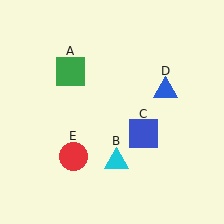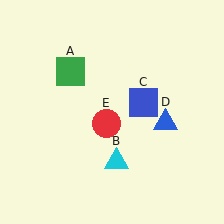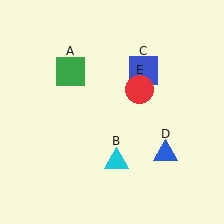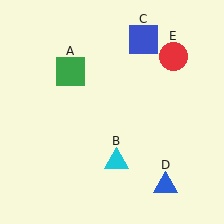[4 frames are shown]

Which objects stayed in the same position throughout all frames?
Green square (object A) and cyan triangle (object B) remained stationary.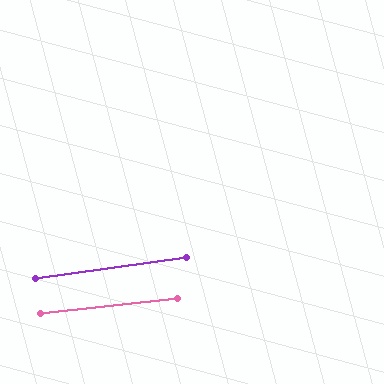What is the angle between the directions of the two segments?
Approximately 2 degrees.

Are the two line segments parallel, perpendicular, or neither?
Parallel — their directions differ by only 1.8°.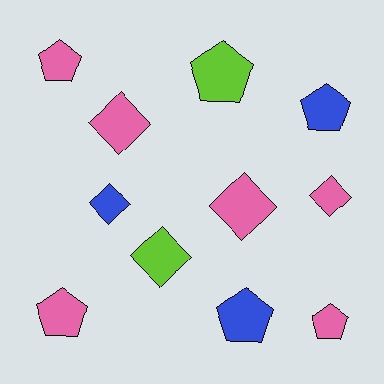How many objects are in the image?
There are 11 objects.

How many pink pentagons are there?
There are 3 pink pentagons.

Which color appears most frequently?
Pink, with 6 objects.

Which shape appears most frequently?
Pentagon, with 6 objects.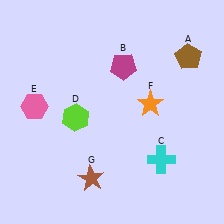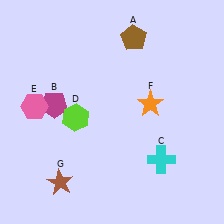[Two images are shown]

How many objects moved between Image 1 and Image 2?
3 objects moved between the two images.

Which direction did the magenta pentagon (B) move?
The magenta pentagon (B) moved left.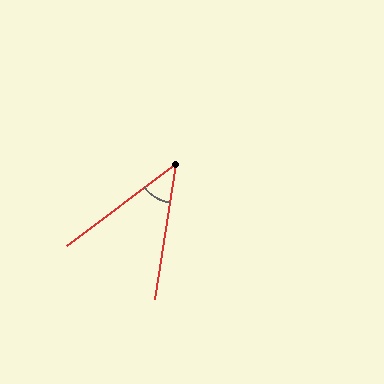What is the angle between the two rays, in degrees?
Approximately 44 degrees.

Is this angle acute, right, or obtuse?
It is acute.